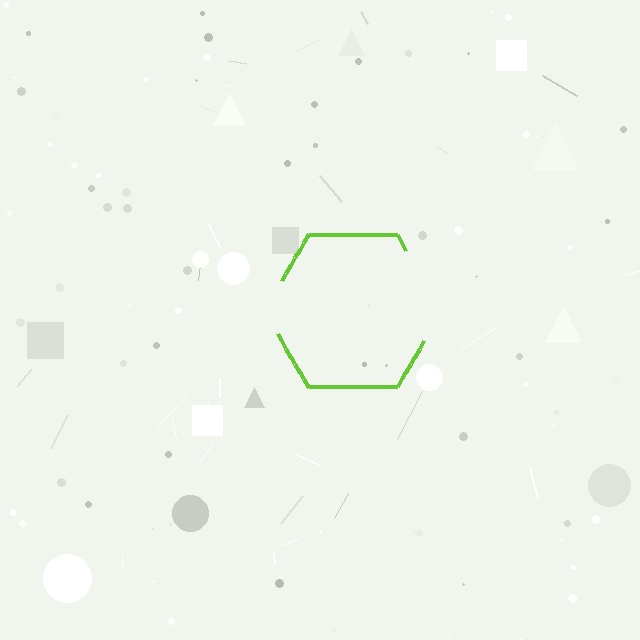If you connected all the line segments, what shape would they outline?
They would outline a hexagon.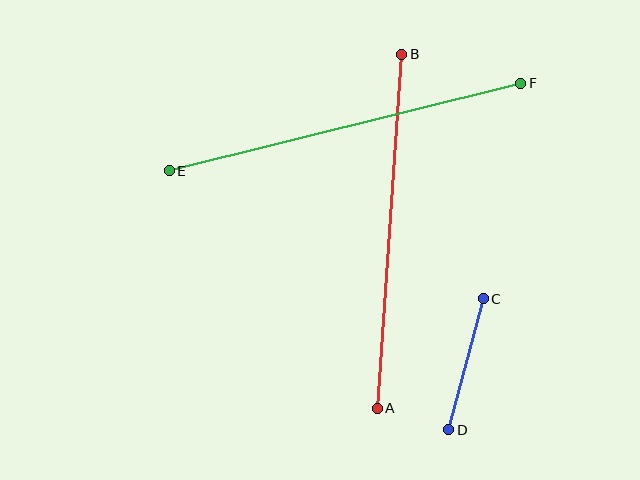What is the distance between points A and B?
The distance is approximately 355 pixels.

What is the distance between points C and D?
The distance is approximately 136 pixels.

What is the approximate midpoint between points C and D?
The midpoint is at approximately (466, 364) pixels.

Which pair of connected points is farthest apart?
Points E and F are farthest apart.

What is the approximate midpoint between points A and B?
The midpoint is at approximately (389, 231) pixels.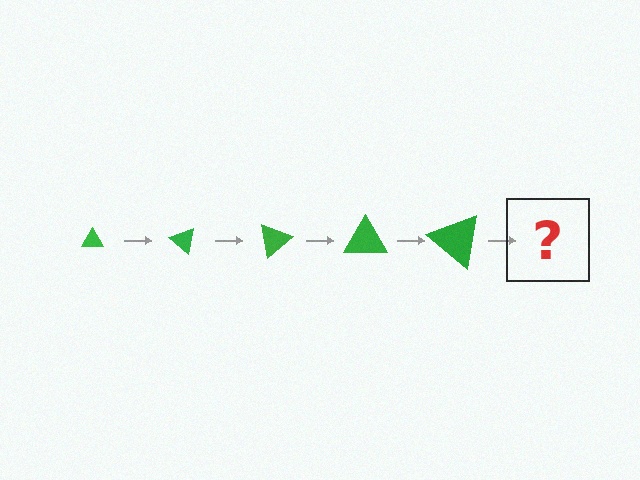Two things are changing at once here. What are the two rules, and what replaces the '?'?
The two rules are that the triangle grows larger each step and it rotates 40 degrees each step. The '?' should be a triangle, larger than the previous one and rotated 200 degrees from the start.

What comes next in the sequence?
The next element should be a triangle, larger than the previous one and rotated 200 degrees from the start.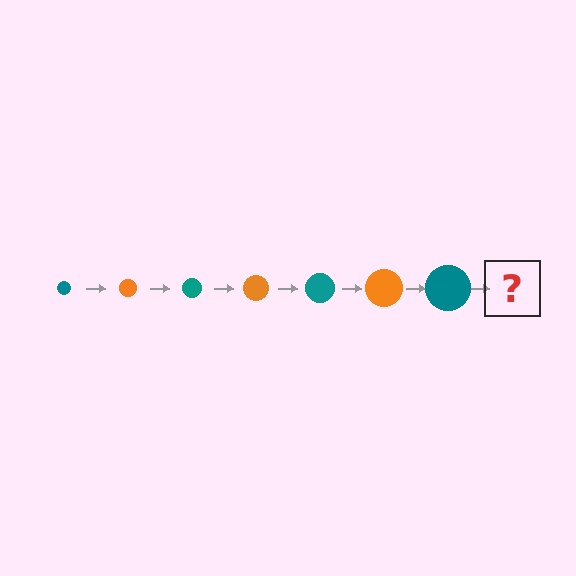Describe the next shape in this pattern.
It should be an orange circle, larger than the previous one.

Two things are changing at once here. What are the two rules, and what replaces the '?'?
The two rules are that the circle grows larger each step and the color cycles through teal and orange. The '?' should be an orange circle, larger than the previous one.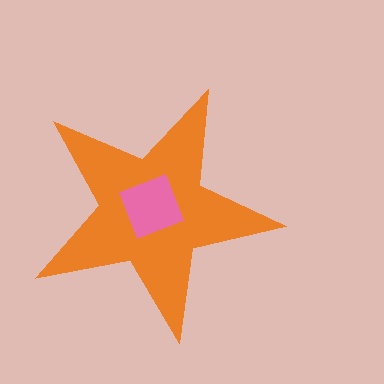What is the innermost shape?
The pink diamond.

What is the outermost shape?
The orange star.